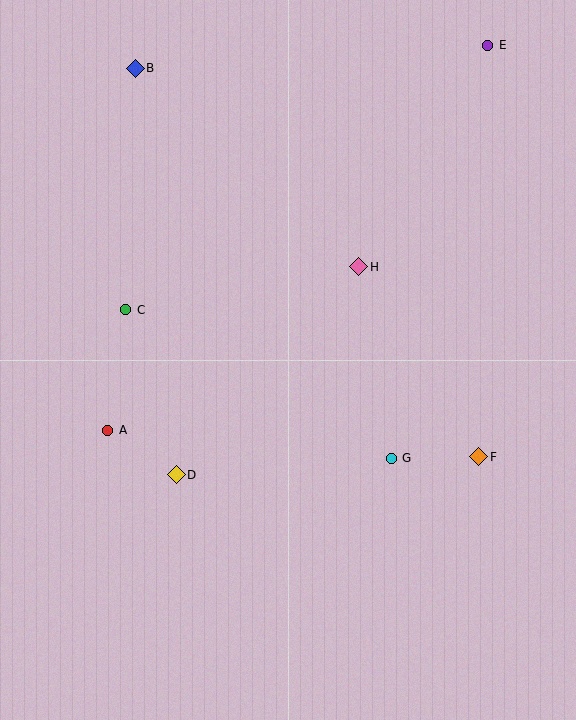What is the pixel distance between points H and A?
The distance between H and A is 299 pixels.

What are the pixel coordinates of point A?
Point A is at (108, 430).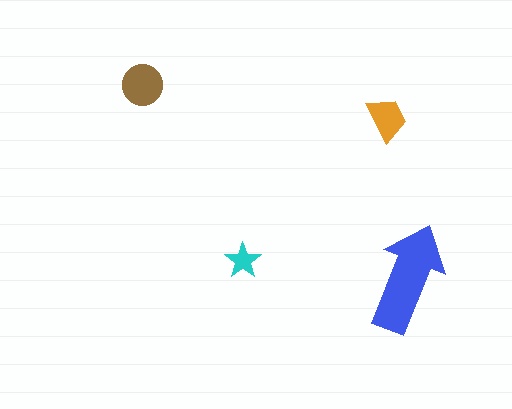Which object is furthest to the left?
The brown circle is leftmost.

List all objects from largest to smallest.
The blue arrow, the brown circle, the orange trapezoid, the cyan star.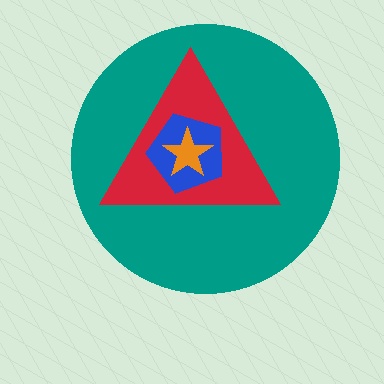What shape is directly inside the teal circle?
The red triangle.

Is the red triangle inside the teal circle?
Yes.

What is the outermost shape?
The teal circle.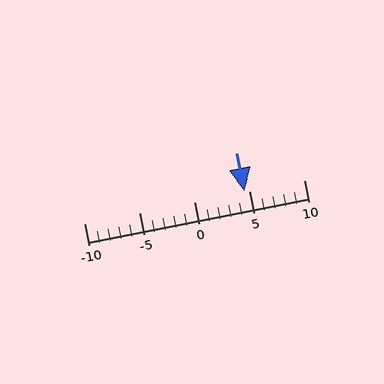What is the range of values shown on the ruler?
The ruler shows values from -10 to 10.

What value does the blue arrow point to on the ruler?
The blue arrow points to approximately 5.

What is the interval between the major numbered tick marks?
The major tick marks are spaced 5 units apart.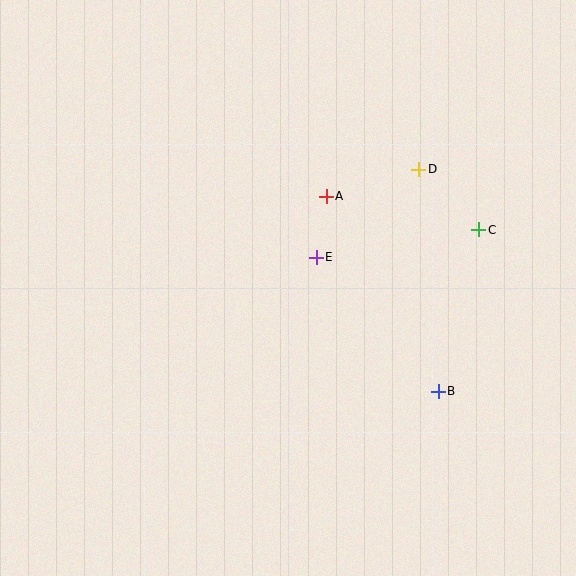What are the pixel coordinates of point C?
Point C is at (479, 230).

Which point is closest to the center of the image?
Point E at (316, 257) is closest to the center.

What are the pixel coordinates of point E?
Point E is at (316, 257).